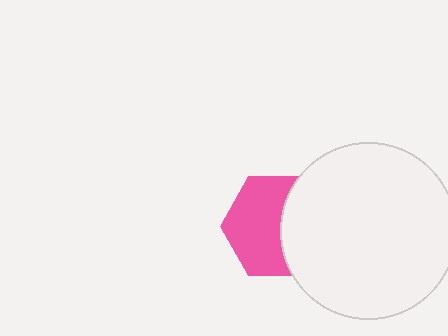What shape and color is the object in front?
The object in front is a white circle.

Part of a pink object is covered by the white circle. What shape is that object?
It is a hexagon.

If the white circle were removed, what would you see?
You would see the complete pink hexagon.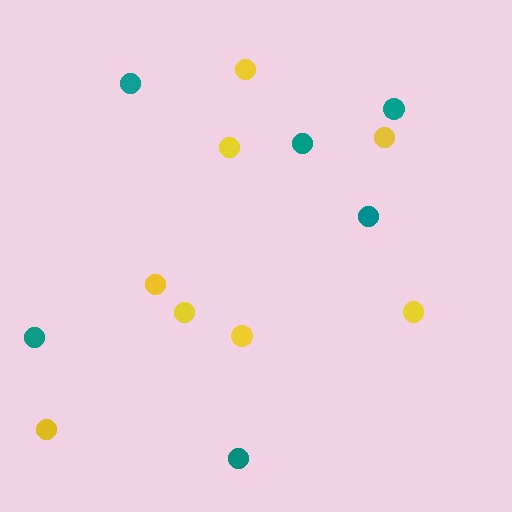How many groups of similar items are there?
There are 2 groups: one group of yellow circles (8) and one group of teal circles (6).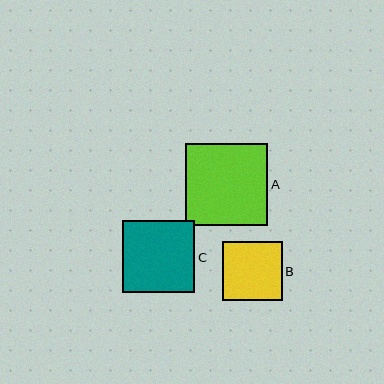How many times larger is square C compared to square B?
Square C is approximately 1.2 times the size of square B.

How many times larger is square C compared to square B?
Square C is approximately 1.2 times the size of square B.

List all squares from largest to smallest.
From largest to smallest: A, C, B.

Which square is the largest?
Square A is the largest with a size of approximately 82 pixels.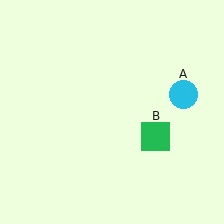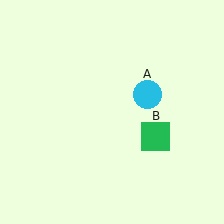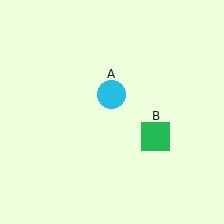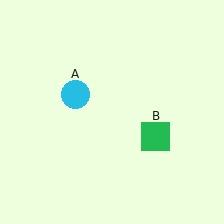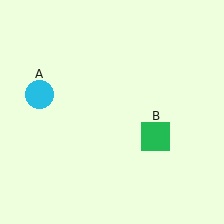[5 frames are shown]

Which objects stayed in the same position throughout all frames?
Green square (object B) remained stationary.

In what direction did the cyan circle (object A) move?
The cyan circle (object A) moved left.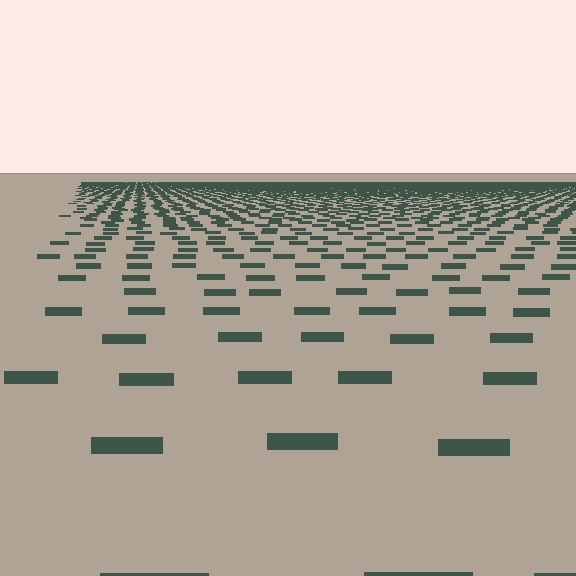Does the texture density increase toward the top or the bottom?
Density increases toward the top.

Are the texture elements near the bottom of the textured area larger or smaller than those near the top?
Larger. Near the bottom, elements are closer to the viewer and appear at a bigger on-screen size.